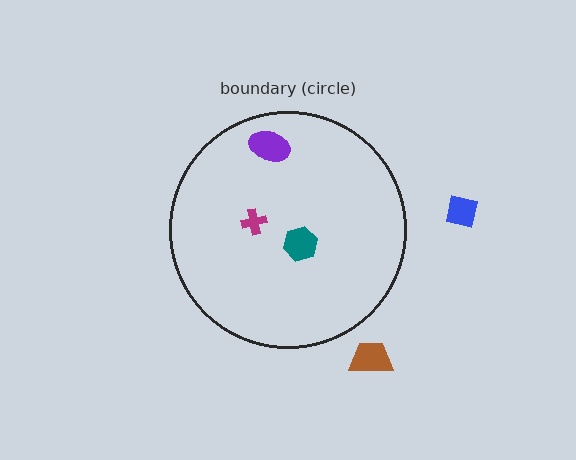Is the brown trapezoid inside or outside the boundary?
Outside.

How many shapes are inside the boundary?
3 inside, 2 outside.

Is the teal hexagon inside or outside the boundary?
Inside.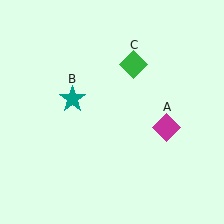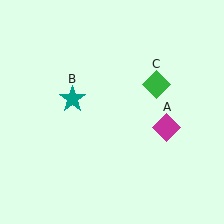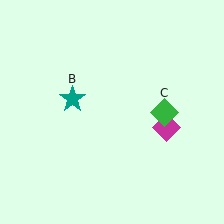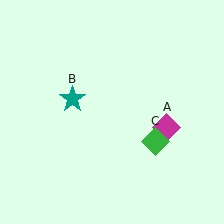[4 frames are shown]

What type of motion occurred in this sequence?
The green diamond (object C) rotated clockwise around the center of the scene.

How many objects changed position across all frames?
1 object changed position: green diamond (object C).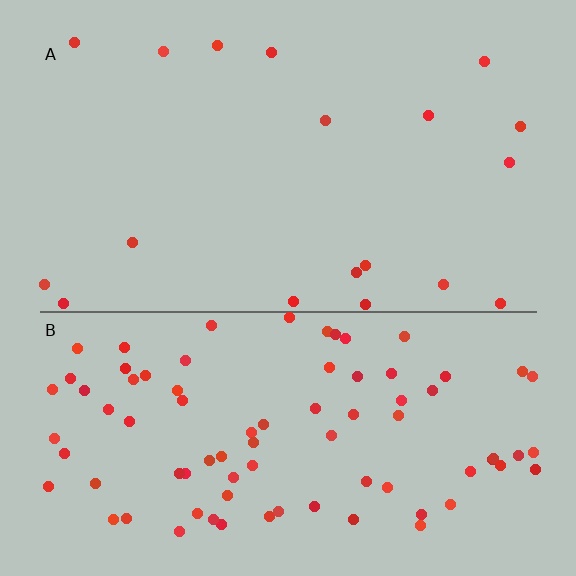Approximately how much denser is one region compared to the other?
Approximately 4.5× — region B over region A.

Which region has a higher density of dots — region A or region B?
B (the bottom).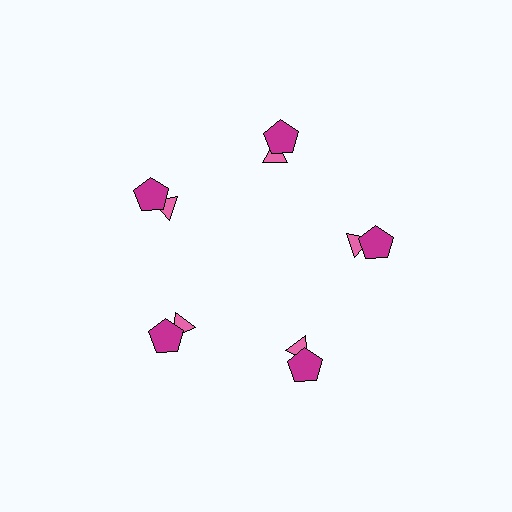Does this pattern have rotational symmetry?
Yes, this pattern has 5-fold rotational symmetry. It looks the same after rotating 72 degrees around the center.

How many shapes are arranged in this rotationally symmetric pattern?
There are 10 shapes, arranged in 5 groups of 2.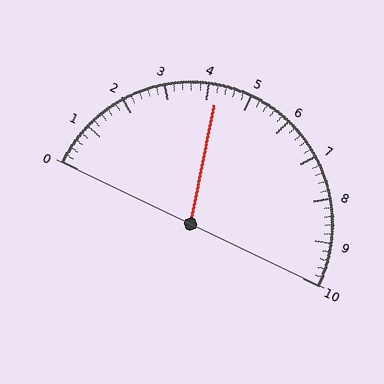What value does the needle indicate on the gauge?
The needle indicates approximately 4.2.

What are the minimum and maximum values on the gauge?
The gauge ranges from 0 to 10.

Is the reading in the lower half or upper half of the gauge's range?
The reading is in the lower half of the range (0 to 10).